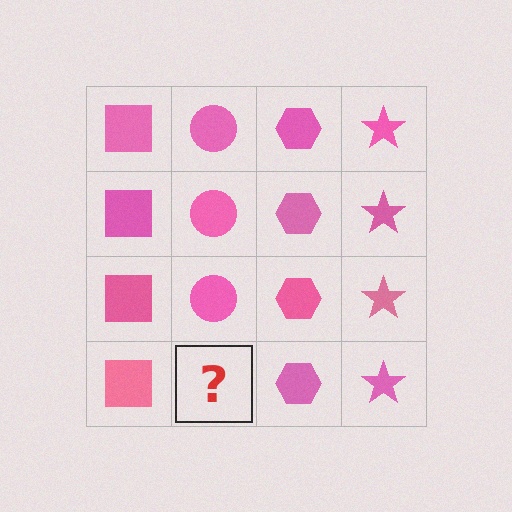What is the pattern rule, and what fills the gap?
The rule is that each column has a consistent shape. The gap should be filled with a pink circle.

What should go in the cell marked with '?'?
The missing cell should contain a pink circle.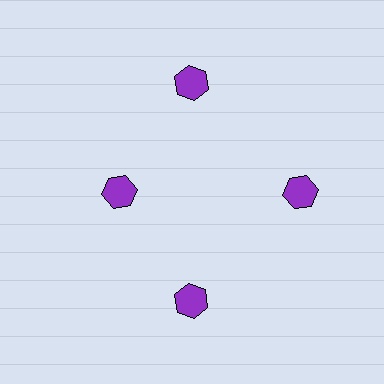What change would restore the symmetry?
The symmetry would be restored by moving it outward, back onto the ring so that all 4 hexagons sit at equal angles and equal distance from the center.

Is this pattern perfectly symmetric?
No. The 4 purple hexagons are arranged in a ring, but one element near the 9 o'clock position is pulled inward toward the center, breaking the 4-fold rotational symmetry.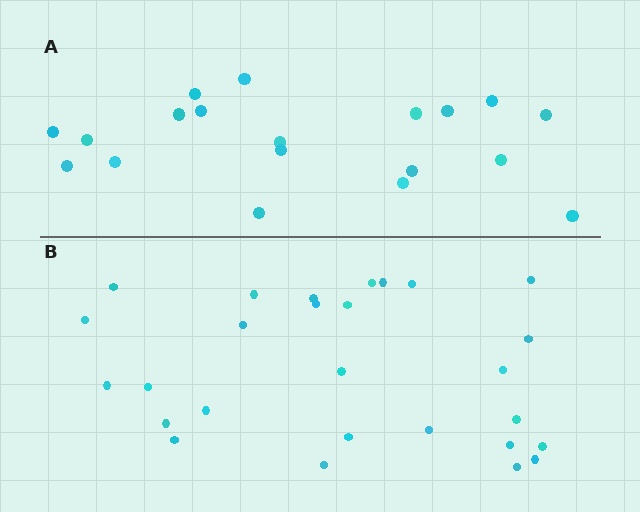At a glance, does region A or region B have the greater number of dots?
Region B (the bottom region) has more dots.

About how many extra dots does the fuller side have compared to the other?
Region B has roughly 8 or so more dots than region A.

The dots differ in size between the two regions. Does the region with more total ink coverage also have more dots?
No. Region A has more total ink coverage because its dots are larger, but region B actually contains more individual dots. Total area can be misleading — the number of items is what matters here.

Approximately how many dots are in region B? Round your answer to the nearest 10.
About 30 dots. (The exact count is 27, which rounds to 30.)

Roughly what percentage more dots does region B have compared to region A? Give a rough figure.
About 40% more.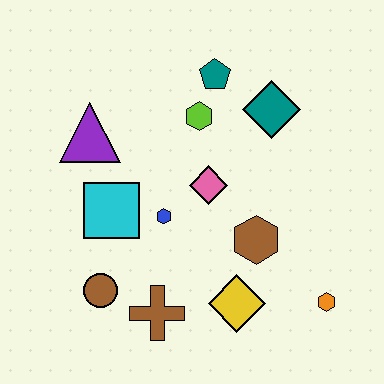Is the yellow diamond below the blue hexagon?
Yes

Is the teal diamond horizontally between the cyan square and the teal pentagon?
No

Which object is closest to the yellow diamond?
The brown hexagon is closest to the yellow diamond.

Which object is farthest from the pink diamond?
The orange hexagon is farthest from the pink diamond.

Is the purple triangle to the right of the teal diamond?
No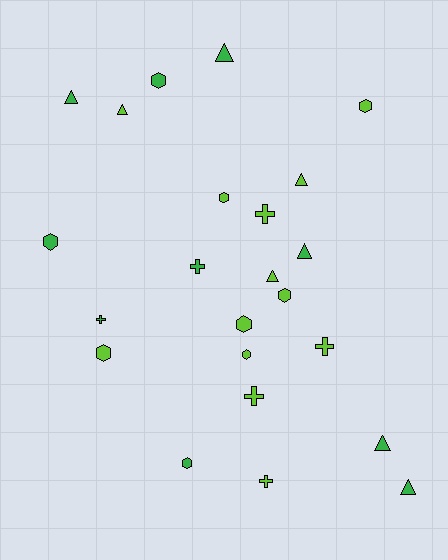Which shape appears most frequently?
Hexagon, with 9 objects.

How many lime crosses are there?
There are 4 lime crosses.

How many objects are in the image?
There are 23 objects.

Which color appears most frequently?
Lime, with 13 objects.